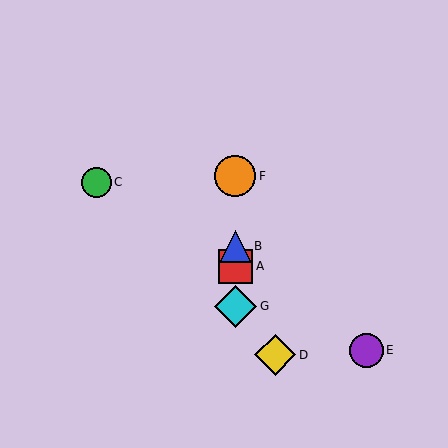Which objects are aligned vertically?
Objects A, B, F, G are aligned vertically.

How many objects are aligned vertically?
4 objects (A, B, F, G) are aligned vertically.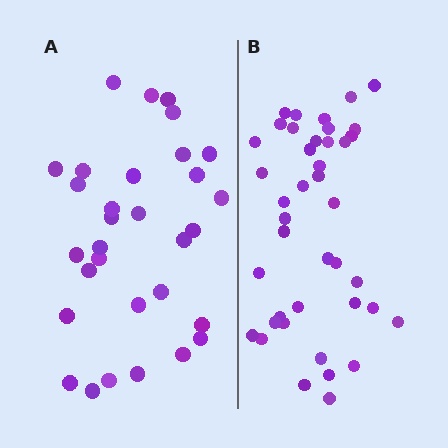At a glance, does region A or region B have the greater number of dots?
Region B (the right region) has more dots.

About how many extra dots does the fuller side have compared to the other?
Region B has roughly 10 or so more dots than region A.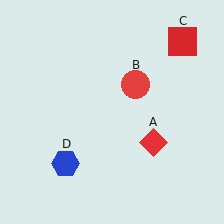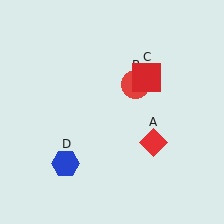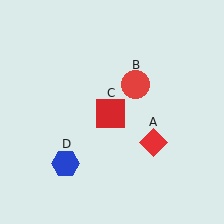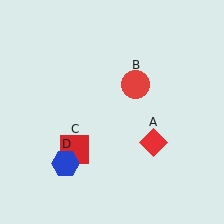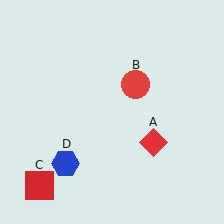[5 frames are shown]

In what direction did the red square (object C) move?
The red square (object C) moved down and to the left.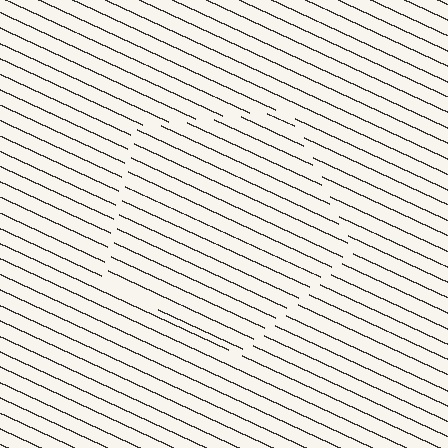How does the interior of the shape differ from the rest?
The interior of the shape contains the same grating, shifted by half a period — the contour is defined by the phase discontinuity where line-ends from the inner and outer gratings abut.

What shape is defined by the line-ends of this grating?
An illusory pentagon. The interior of the shape contains the same grating, shifted by half a period — the contour is defined by the phase discontinuity where line-ends from the inner and outer gratings abut.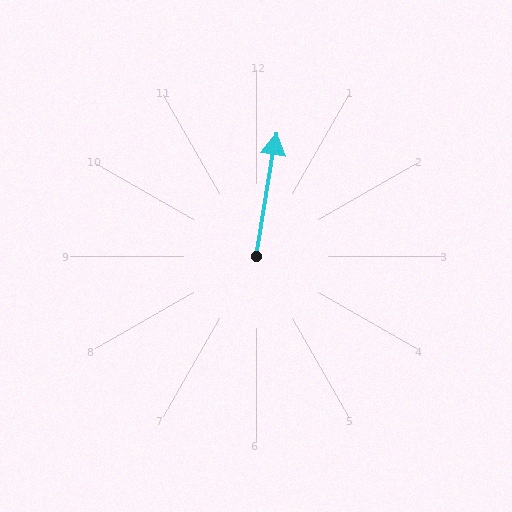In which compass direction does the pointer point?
North.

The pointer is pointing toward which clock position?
Roughly 12 o'clock.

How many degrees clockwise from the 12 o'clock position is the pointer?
Approximately 9 degrees.